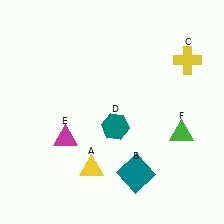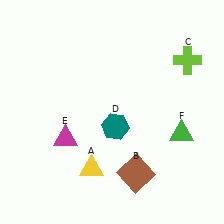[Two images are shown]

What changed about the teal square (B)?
In Image 1, B is teal. In Image 2, it changed to brown.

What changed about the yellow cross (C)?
In Image 1, C is yellow. In Image 2, it changed to lime.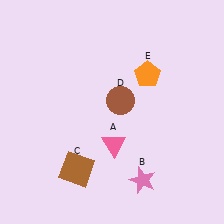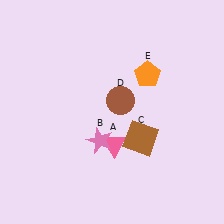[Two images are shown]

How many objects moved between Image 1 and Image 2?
2 objects moved between the two images.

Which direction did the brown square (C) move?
The brown square (C) moved right.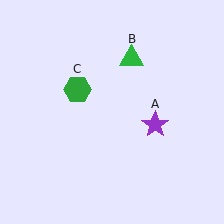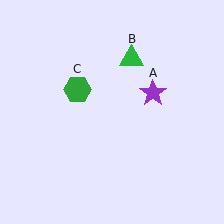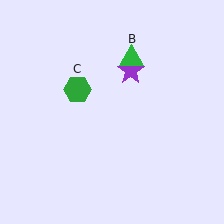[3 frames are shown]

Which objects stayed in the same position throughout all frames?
Green triangle (object B) and green hexagon (object C) remained stationary.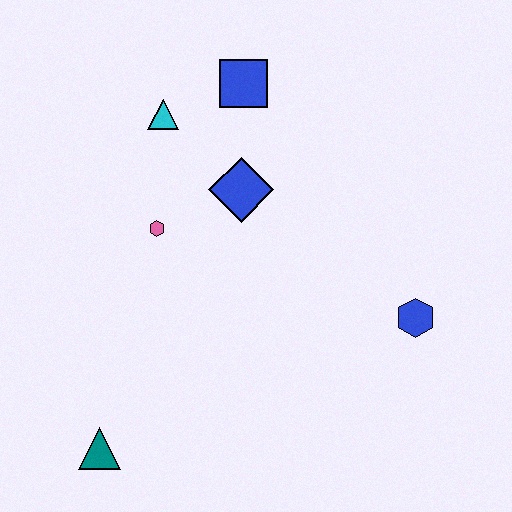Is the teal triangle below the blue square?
Yes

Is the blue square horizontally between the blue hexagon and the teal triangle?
Yes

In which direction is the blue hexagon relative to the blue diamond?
The blue hexagon is to the right of the blue diamond.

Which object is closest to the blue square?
The cyan triangle is closest to the blue square.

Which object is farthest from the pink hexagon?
The blue hexagon is farthest from the pink hexagon.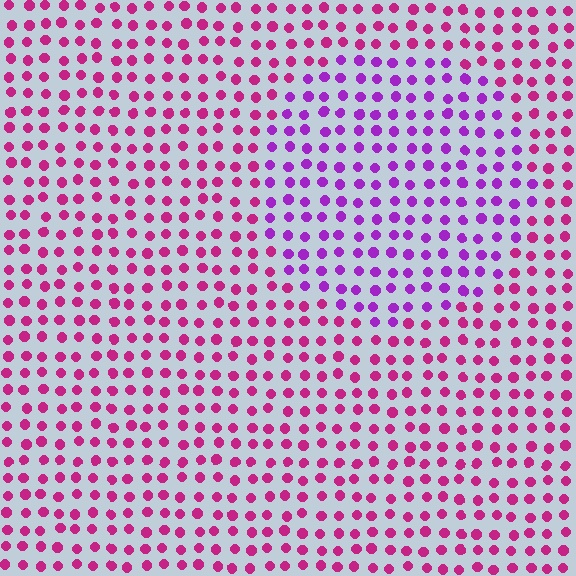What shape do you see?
I see a circle.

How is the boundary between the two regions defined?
The boundary is defined purely by a slight shift in hue (about 37 degrees). Spacing, size, and orientation are identical on both sides.